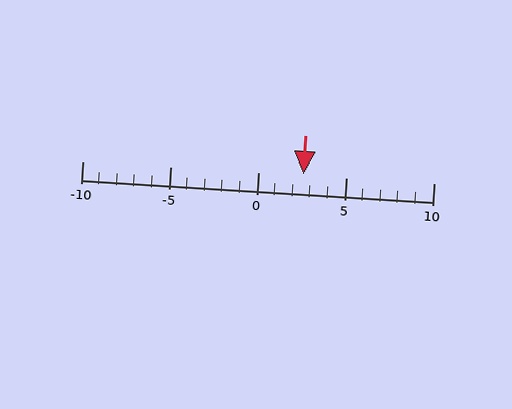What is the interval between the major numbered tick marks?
The major tick marks are spaced 5 units apart.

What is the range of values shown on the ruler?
The ruler shows values from -10 to 10.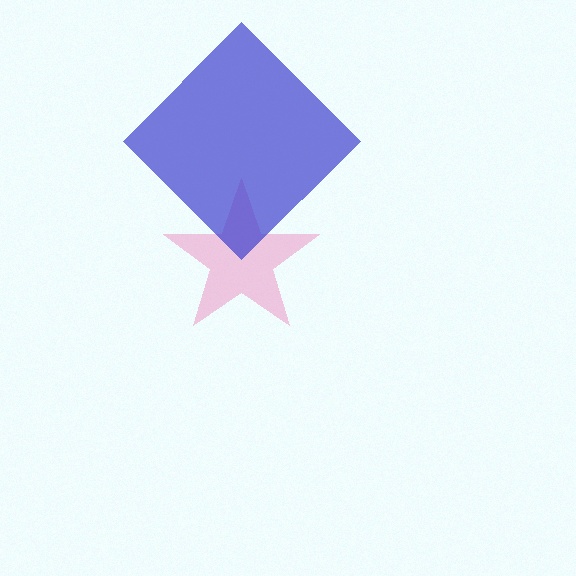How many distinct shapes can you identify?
There are 2 distinct shapes: a pink star, a blue diamond.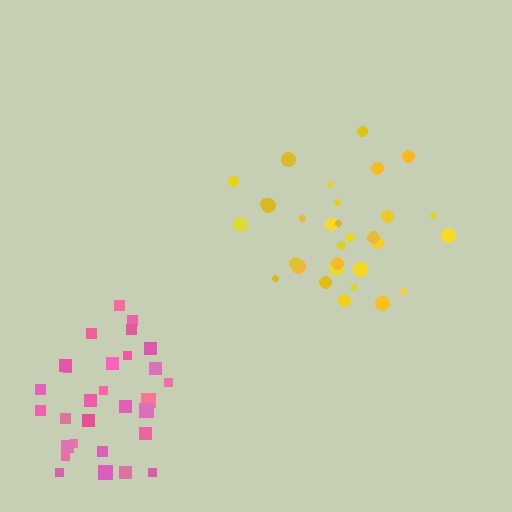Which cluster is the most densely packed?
Pink.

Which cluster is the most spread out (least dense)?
Yellow.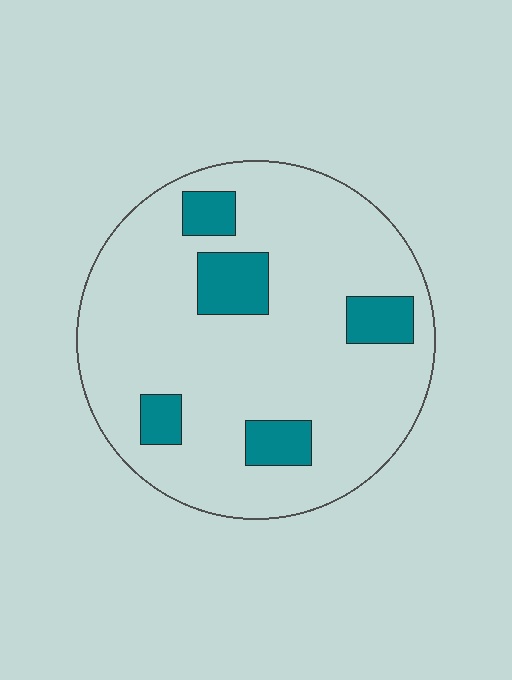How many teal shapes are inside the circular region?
5.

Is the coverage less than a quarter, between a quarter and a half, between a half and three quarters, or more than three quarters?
Less than a quarter.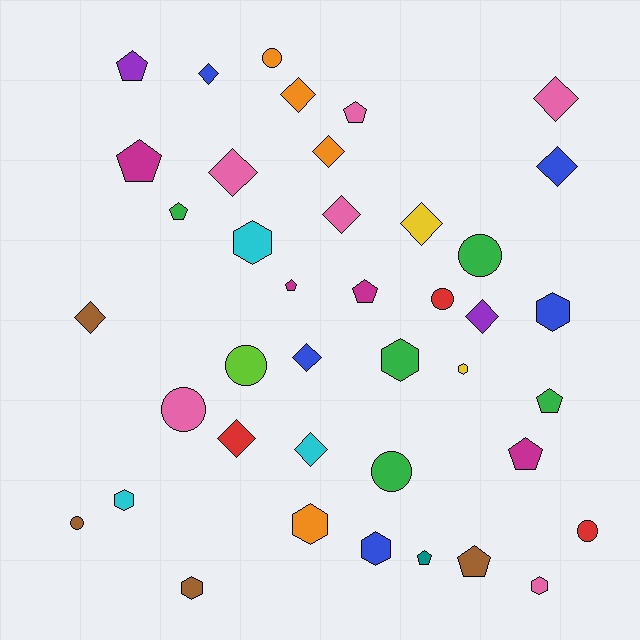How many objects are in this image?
There are 40 objects.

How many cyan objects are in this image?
There are 3 cyan objects.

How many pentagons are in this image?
There are 10 pentagons.